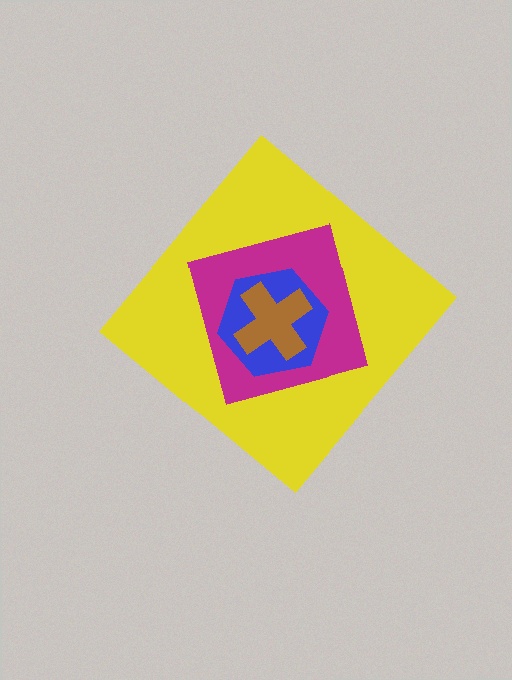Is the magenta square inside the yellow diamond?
Yes.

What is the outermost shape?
The yellow diamond.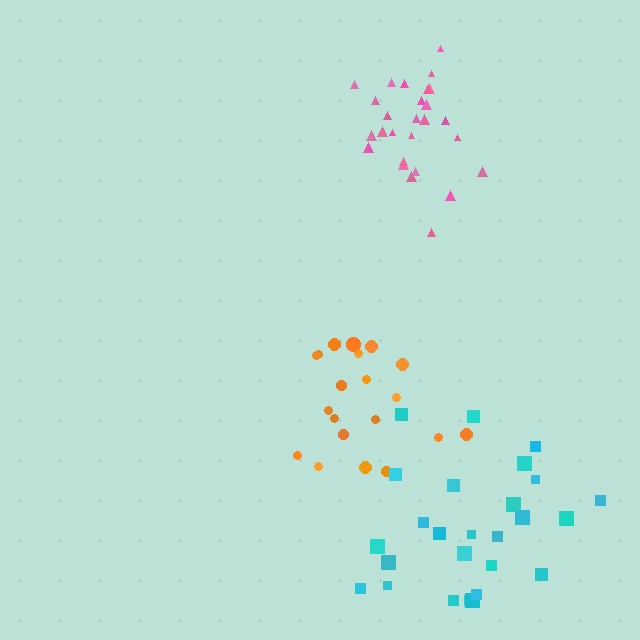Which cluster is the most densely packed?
Pink.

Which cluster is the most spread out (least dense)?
Cyan.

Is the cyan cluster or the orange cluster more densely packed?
Orange.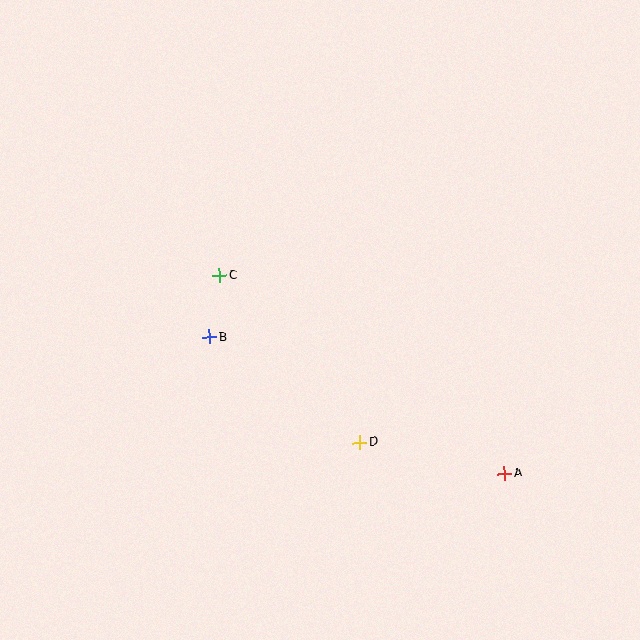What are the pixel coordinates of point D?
Point D is at (360, 443).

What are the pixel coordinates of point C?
Point C is at (219, 276).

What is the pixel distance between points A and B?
The distance between A and B is 325 pixels.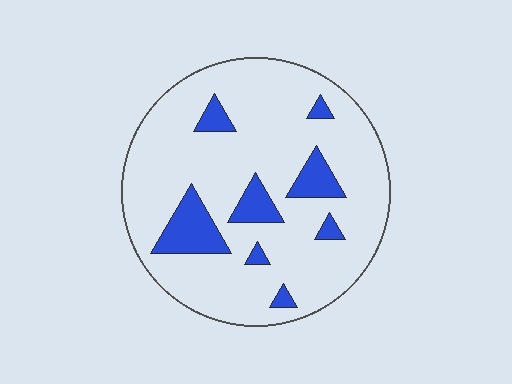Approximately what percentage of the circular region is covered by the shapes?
Approximately 15%.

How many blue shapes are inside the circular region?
8.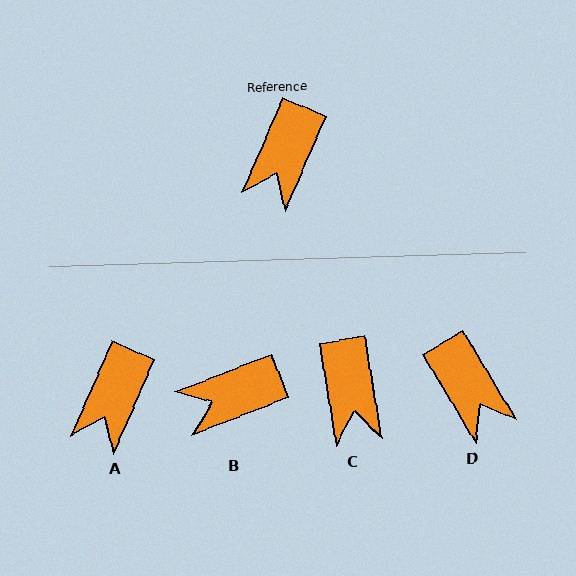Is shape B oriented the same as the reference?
No, it is off by about 45 degrees.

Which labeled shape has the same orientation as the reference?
A.